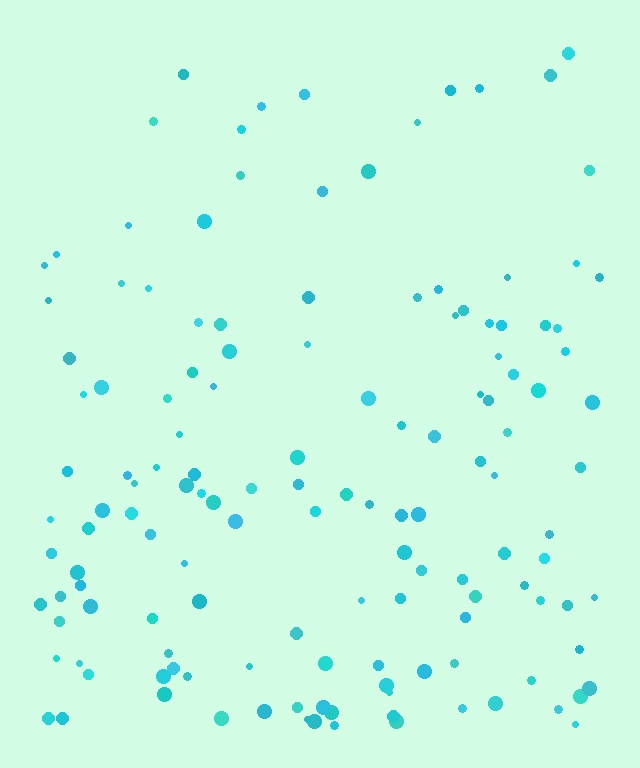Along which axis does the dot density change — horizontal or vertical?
Vertical.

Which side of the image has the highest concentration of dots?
The bottom.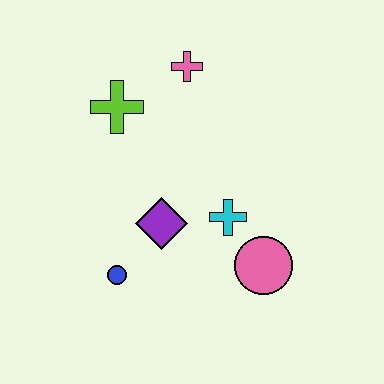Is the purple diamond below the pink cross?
Yes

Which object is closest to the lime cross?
The pink cross is closest to the lime cross.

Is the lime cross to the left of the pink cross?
Yes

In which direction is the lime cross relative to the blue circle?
The lime cross is above the blue circle.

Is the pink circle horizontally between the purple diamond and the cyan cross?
No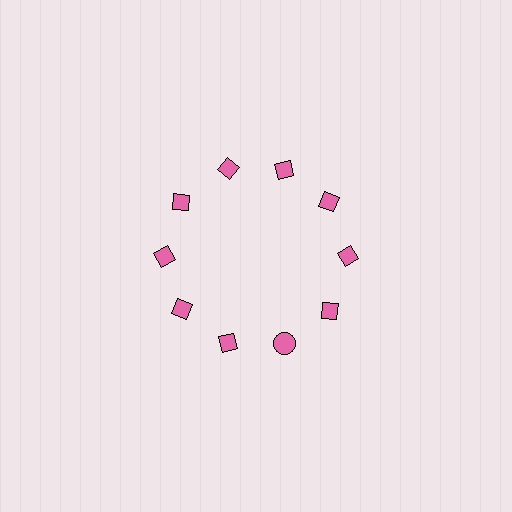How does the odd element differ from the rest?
It has a different shape: circle instead of diamond.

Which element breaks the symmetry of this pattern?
The pink circle at roughly the 5 o'clock position breaks the symmetry. All other shapes are pink diamonds.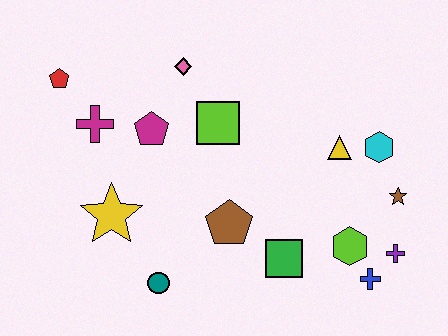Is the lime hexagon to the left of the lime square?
No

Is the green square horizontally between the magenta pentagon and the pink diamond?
No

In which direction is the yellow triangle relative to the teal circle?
The yellow triangle is to the right of the teal circle.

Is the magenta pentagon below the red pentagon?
Yes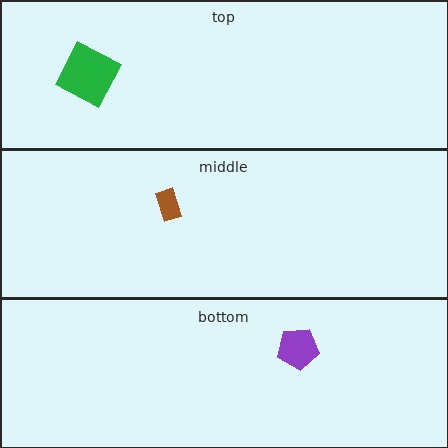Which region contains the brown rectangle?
The middle region.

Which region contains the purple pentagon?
The bottom region.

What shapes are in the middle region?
The brown rectangle.